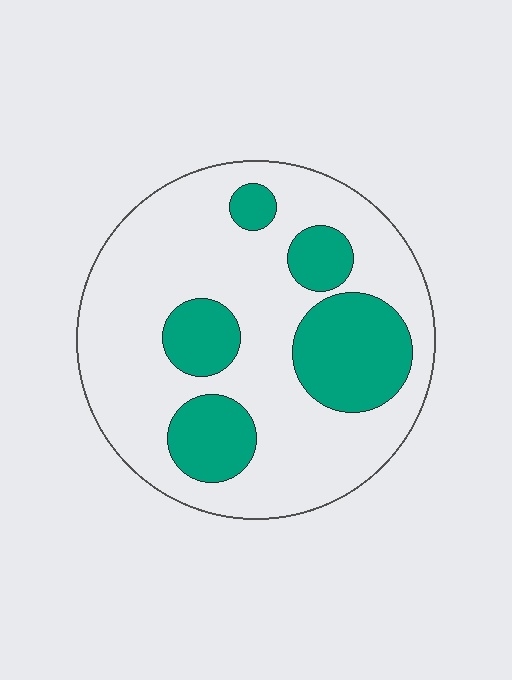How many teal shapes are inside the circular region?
5.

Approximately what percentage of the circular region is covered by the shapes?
Approximately 30%.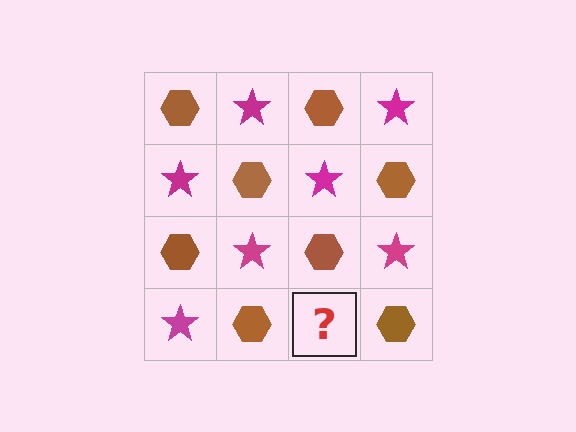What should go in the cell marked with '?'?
The missing cell should contain a magenta star.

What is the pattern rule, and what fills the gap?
The rule is that it alternates brown hexagon and magenta star in a checkerboard pattern. The gap should be filled with a magenta star.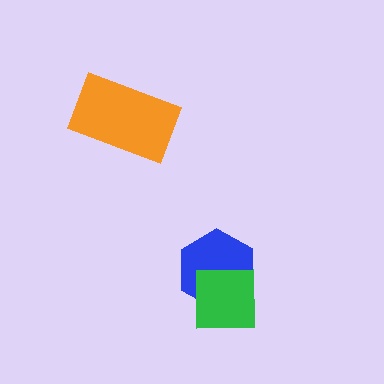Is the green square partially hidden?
No, no other shape covers it.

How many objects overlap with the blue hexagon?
1 object overlaps with the blue hexagon.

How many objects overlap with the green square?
1 object overlaps with the green square.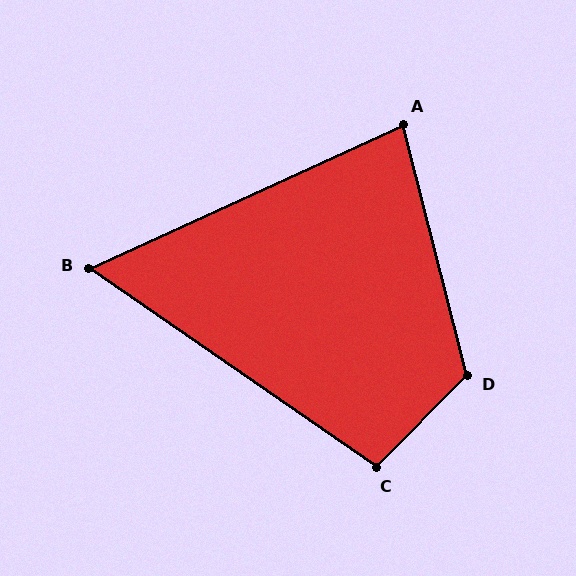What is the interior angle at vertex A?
Approximately 80 degrees (acute).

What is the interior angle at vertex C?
Approximately 100 degrees (obtuse).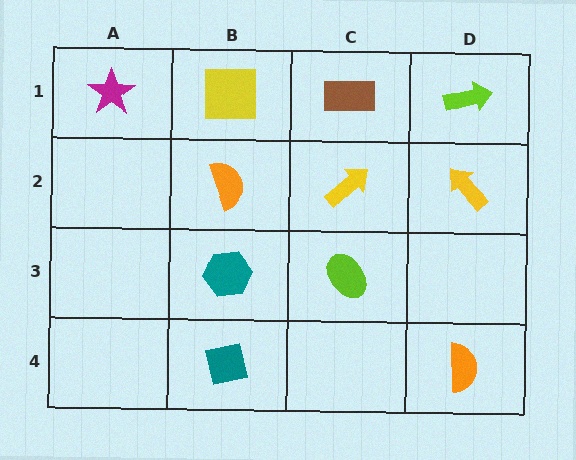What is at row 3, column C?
A lime ellipse.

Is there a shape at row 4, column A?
No, that cell is empty.